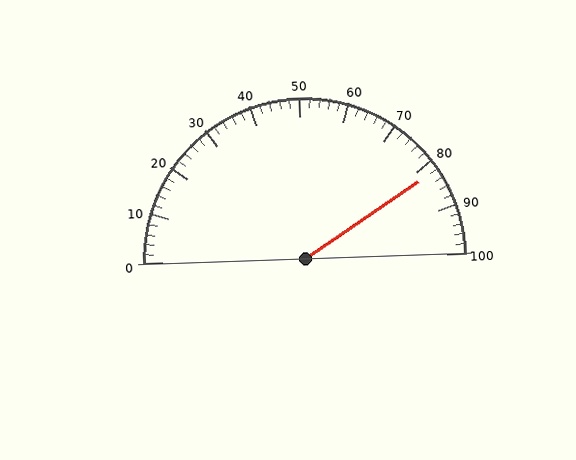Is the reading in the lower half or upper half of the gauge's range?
The reading is in the upper half of the range (0 to 100).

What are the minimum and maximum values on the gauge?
The gauge ranges from 0 to 100.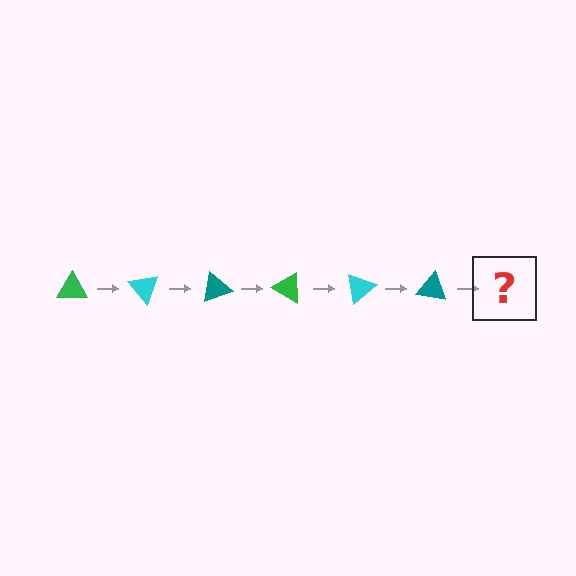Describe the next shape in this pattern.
It should be a green triangle, rotated 300 degrees from the start.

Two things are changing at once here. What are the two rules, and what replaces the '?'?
The two rules are that it rotates 50 degrees each step and the color cycles through green, cyan, and teal. The '?' should be a green triangle, rotated 300 degrees from the start.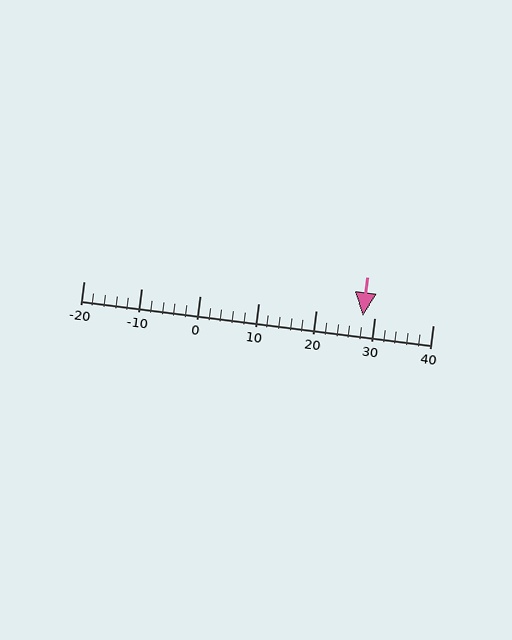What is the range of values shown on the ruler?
The ruler shows values from -20 to 40.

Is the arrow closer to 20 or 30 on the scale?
The arrow is closer to 30.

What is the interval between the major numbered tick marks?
The major tick marks are spaced 10 units apart.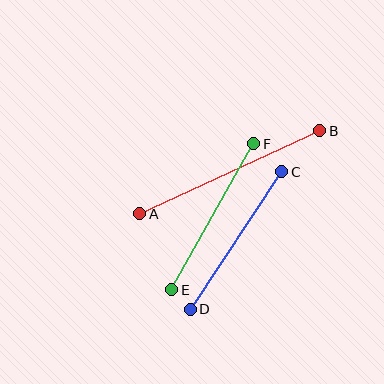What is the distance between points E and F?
The distance is approximately 168 pixels.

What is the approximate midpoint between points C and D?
The midpoint is at approximately (236, 240) pixels.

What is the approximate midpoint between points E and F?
The midpoint is at approximately (213, 217) pixels.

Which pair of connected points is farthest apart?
Points A and B are farthest apart.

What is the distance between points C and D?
The distance is approximately 165 pixels.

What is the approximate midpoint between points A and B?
The midpoint is at approximately (230, 172) pixels.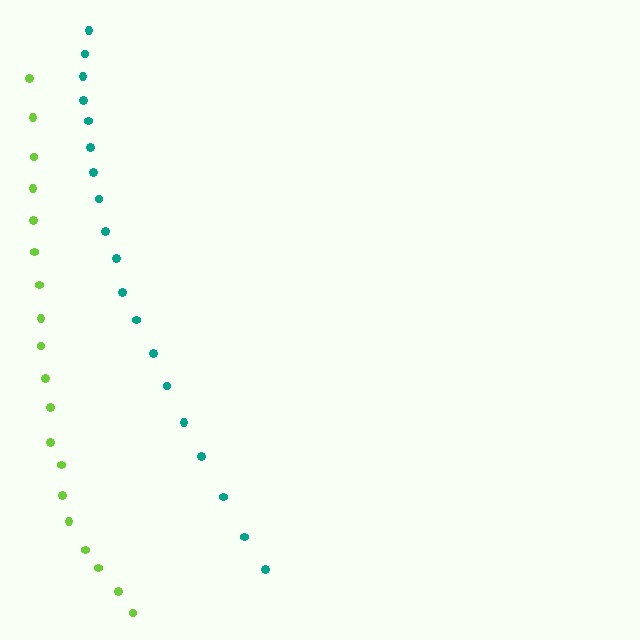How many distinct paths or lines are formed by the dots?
There are 2 distinct paths.